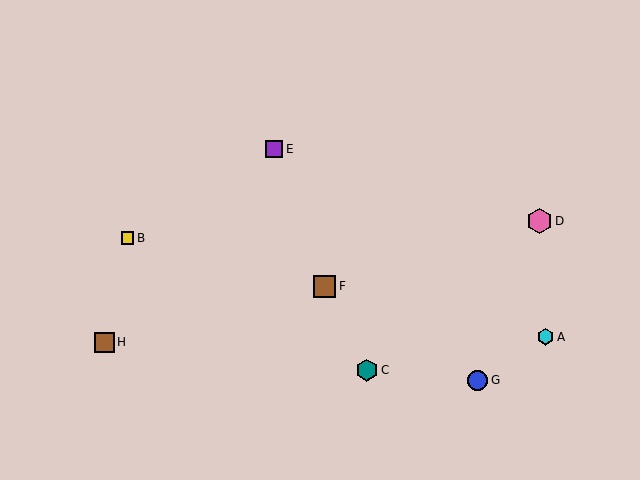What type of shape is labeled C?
Shape C is a teal hexagon.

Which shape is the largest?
The pink hexagon (labeled D) is the largest.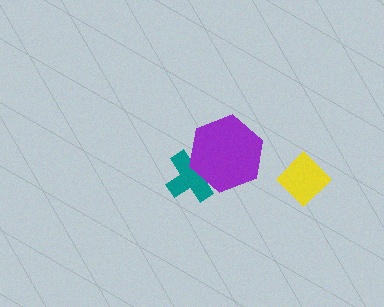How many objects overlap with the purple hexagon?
1 object overlaps with the purple hexagon.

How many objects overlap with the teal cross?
1 object overlaps with the teal cross.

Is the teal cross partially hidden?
Yes, it is partially covered by another shape.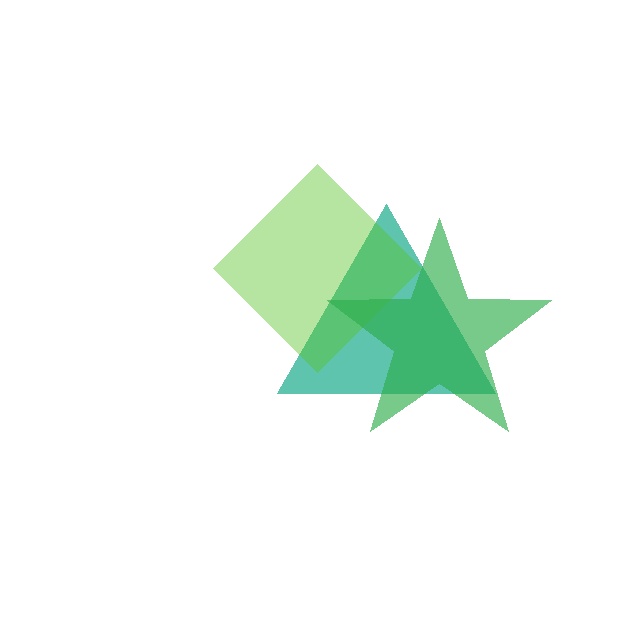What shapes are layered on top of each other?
The layered shapes are: a teal triangle, a lime diamond, a green star.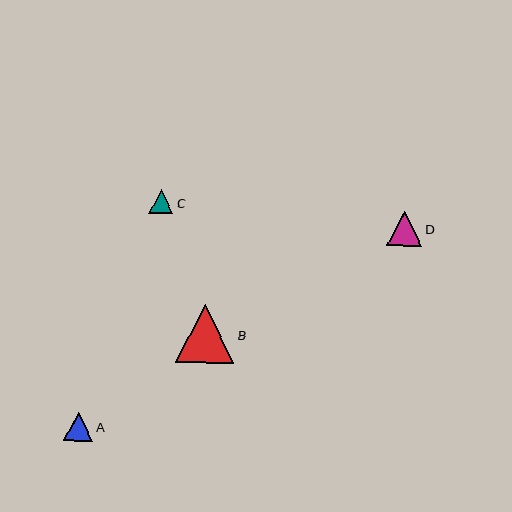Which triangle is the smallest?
Triangle C is the smallest with a size of approximately 24 pixels.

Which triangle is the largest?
Triangle B is the largest with a size of approximately 59 pixels.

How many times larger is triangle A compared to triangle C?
Triangle A is approximately 1.2 times the size of triangle C.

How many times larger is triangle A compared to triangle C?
Triangle A is approximately 1.2 times the size of triangle C.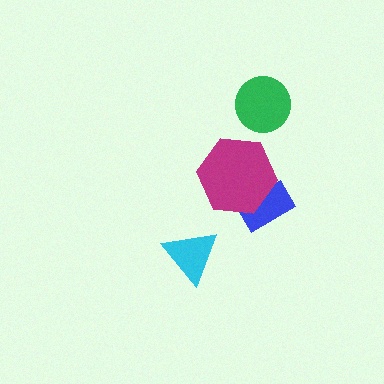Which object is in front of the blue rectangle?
The magenta hexagon is in front of the blue rectangle.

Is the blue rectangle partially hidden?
Yes, it is partially covered by another shape.